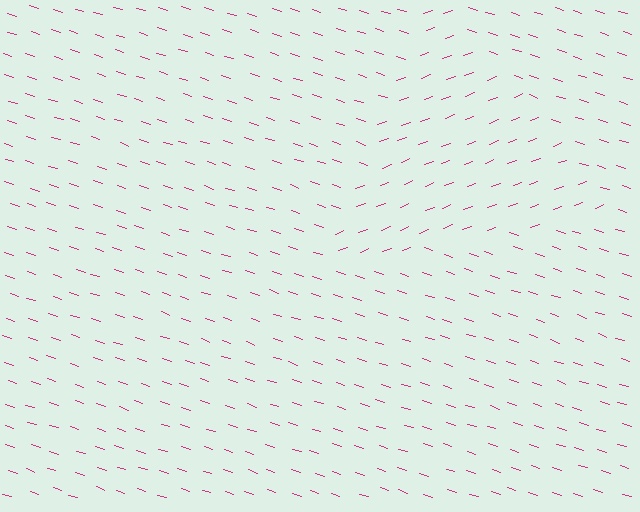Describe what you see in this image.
The image is filled with small magenta line segments. A triangle region in the image has lines oriented differently from the surrounding lines, creating a visible texture boundary.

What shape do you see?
I see a triangle.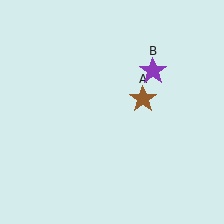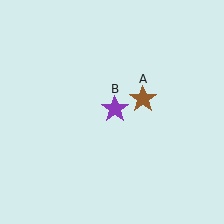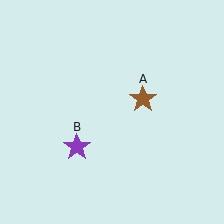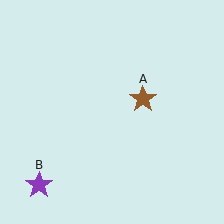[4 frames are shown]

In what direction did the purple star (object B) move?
The purple star (object B) moved down and to the left.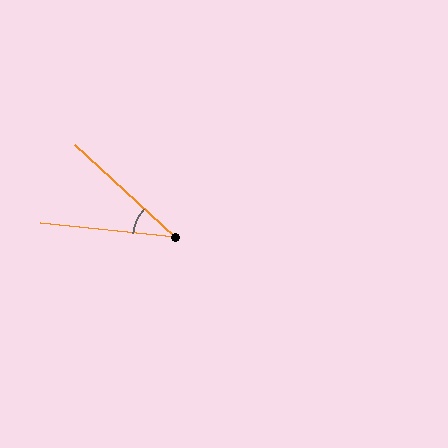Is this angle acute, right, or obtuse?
It is acute.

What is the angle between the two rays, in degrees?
Approximately 37 degrees.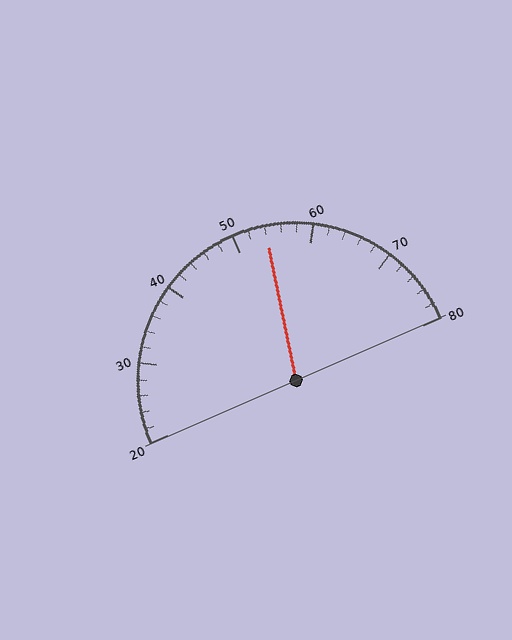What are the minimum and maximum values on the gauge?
The gauge ranges from 20 to 80.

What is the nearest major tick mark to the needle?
The nearest major tick mark is 50.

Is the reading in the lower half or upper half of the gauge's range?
The reading is in the upper half of the range (20 to 80).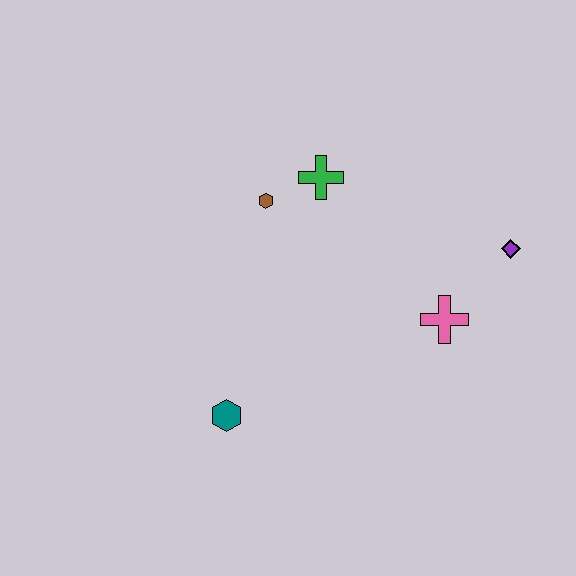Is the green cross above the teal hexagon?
Yes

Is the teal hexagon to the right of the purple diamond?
No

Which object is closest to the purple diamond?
The pink cross is closest to the purple diamond.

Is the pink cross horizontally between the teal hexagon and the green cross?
No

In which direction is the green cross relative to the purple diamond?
The green cross is to the left of the purple diamond.